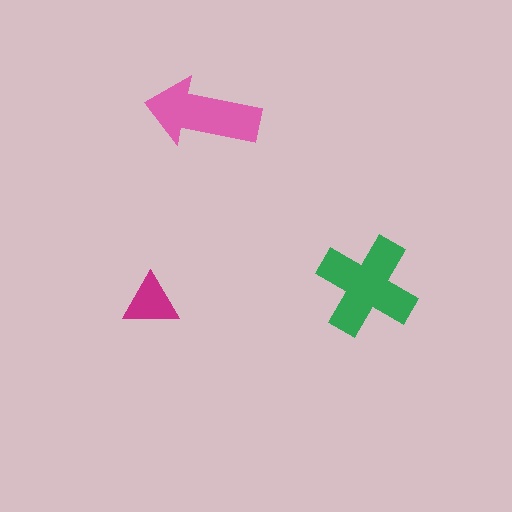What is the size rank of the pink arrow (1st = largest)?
2nd.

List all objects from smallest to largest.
The magenta triangle, the pink arrow, the green cross.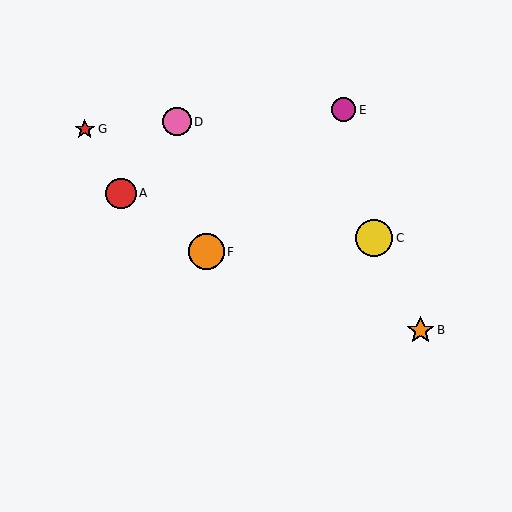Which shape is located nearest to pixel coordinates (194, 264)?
The orange circle (labeled F) at (207, 252) is nearest to that location.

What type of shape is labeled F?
Shape F is an orange circle.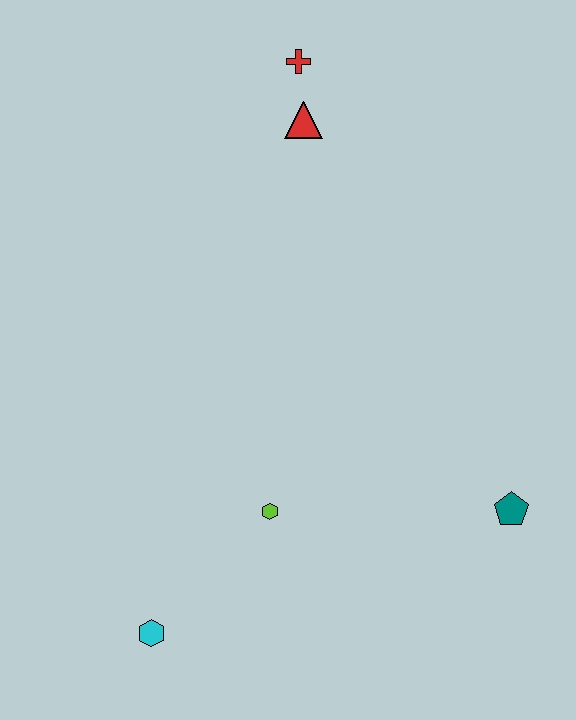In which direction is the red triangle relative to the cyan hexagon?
The red triangle is above the cyan hexagon.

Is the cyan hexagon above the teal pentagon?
No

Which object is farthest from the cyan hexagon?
The red cross is farthest from the cyan hexagon.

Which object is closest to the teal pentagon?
The lime hexagon is closest to the teal pentagon.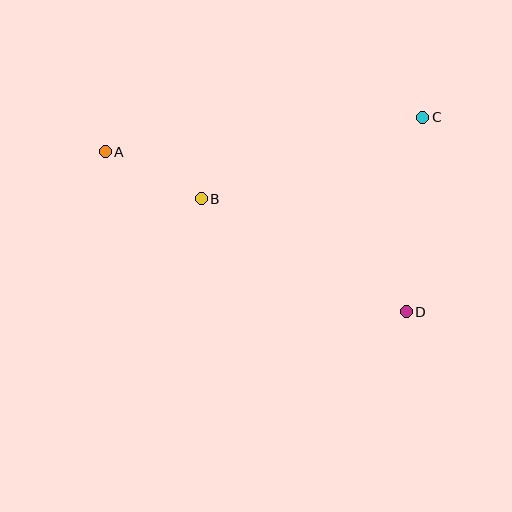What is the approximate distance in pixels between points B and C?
The distance between B and C is approximately 236 pixels.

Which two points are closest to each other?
Points A and B are closest to each other.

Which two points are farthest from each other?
Points A and D are farthest from each other.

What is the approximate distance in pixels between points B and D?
The distance between B and D is approximately 234 pixels.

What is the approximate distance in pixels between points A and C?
The distance between A and C is approximately 319 pixels.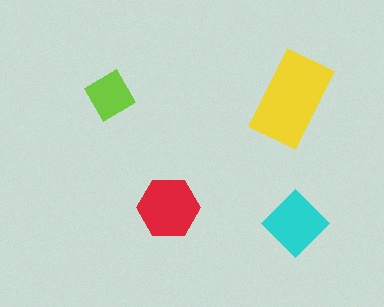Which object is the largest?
The yellow rectangle.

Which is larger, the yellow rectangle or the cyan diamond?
The yellow rectangle.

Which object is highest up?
The lime diamond is topmost.